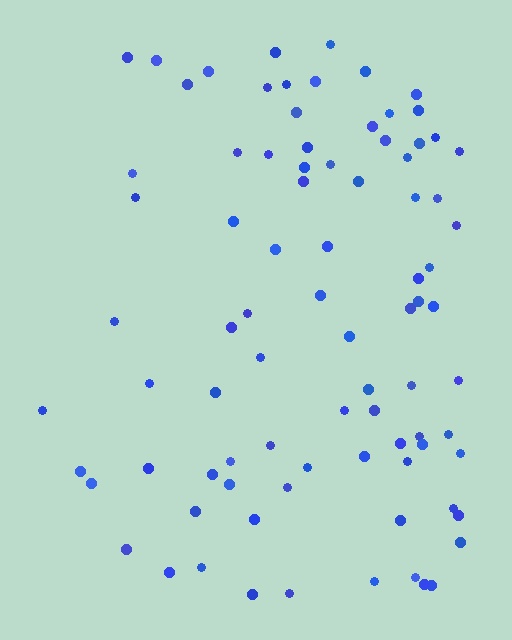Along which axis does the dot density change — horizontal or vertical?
Horizontal.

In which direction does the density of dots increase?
From left to right, with the right side densest.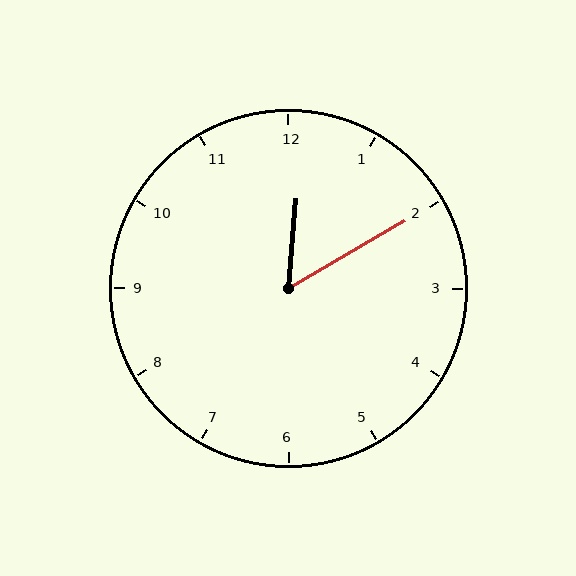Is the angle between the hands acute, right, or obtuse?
It is acute.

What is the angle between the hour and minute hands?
Approximately 55 degrees.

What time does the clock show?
12:10.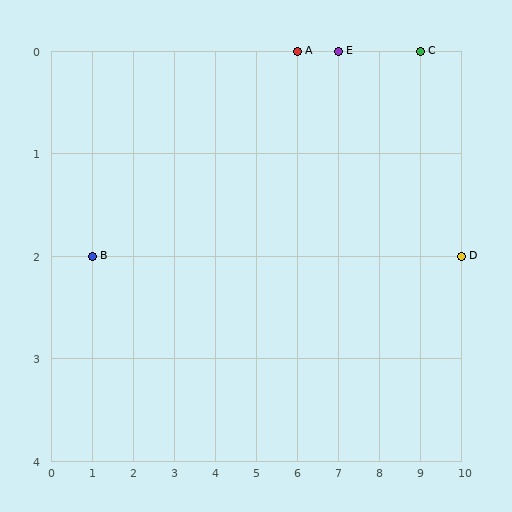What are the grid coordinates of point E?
Point E is at grid coordinates (7, 0).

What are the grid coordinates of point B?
Point B is at grid coordinates (1, 2).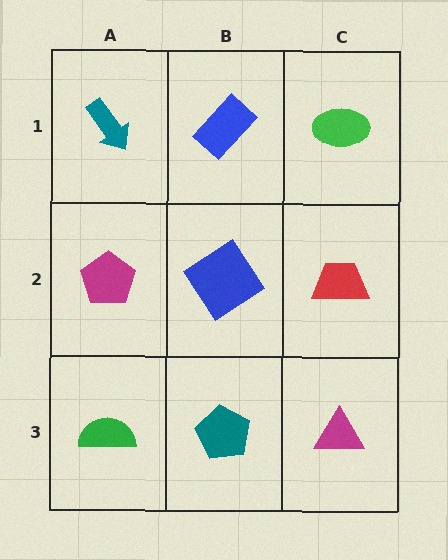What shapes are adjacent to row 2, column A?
A teal arrow (row 1, column A), a green semicircle (row 3, column A), a blue diamond (row 2, column B).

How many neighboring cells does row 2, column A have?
3.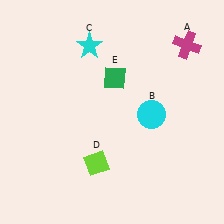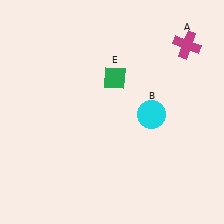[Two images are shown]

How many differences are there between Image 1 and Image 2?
There are 2 differences between the two images.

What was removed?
The lime diamond (D), the cyan star (C) were removed in Image 2.